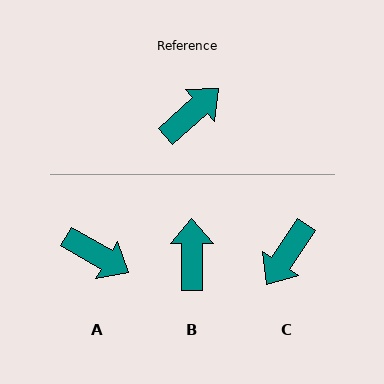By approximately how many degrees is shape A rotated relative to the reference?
Approximately 73 degrees clockwise.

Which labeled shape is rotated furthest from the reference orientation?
C, about 166 degrees away.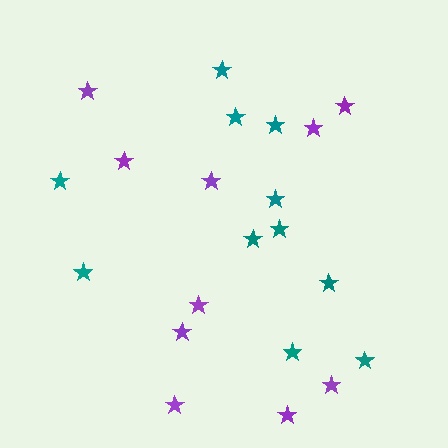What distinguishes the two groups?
There are 2 groups: one group of purple stars (10) and one group of teal stars (11).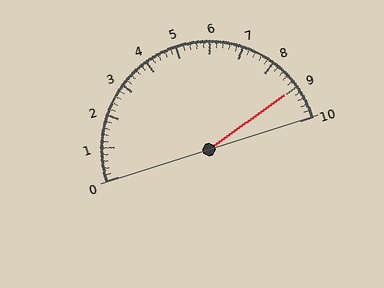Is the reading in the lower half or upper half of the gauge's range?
The reading is in the upper half of the range (0 to 10).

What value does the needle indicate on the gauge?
The needle indicates approximately 9.0.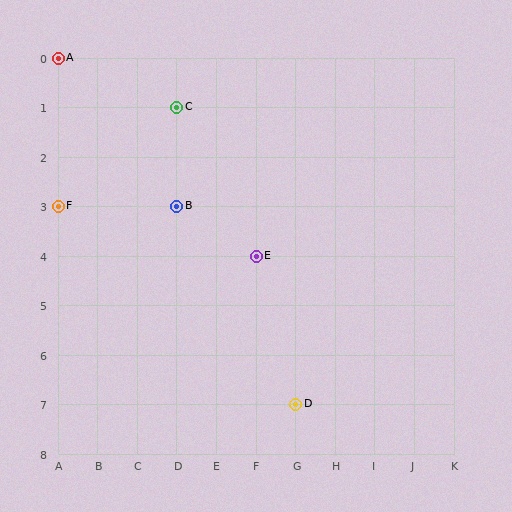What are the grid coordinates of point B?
Point B is at grid coordinates (D, 3).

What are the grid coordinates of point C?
Point C is at grid coordinates (D, 1).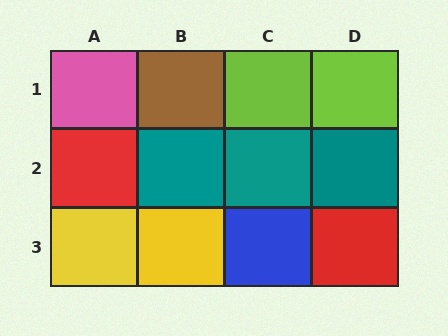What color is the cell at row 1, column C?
Lime.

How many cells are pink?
1 cell is pink.